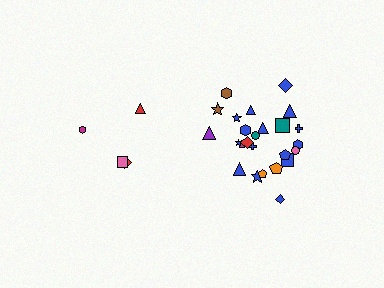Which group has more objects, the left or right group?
The right group.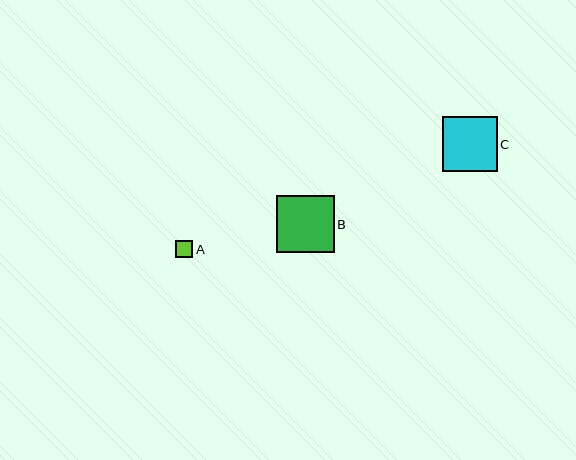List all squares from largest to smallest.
From largest to smallest: B, C, A.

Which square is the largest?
Square B is the largest with a size of approximately 58 pixels.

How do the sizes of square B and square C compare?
Square B and square C are approximately the same size.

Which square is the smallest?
Square A is the smallest with a size of approximately 17 pixels.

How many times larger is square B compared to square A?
Square B is approximately 3.4 times the size of square A.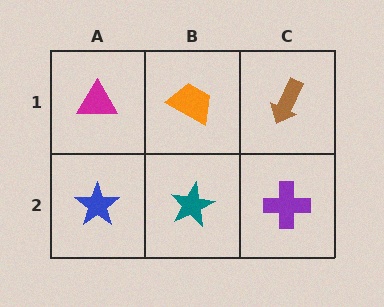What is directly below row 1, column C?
A purple cross.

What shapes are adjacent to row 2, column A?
A magenta triangle (row 1, column A), a teal star (row 2, column B).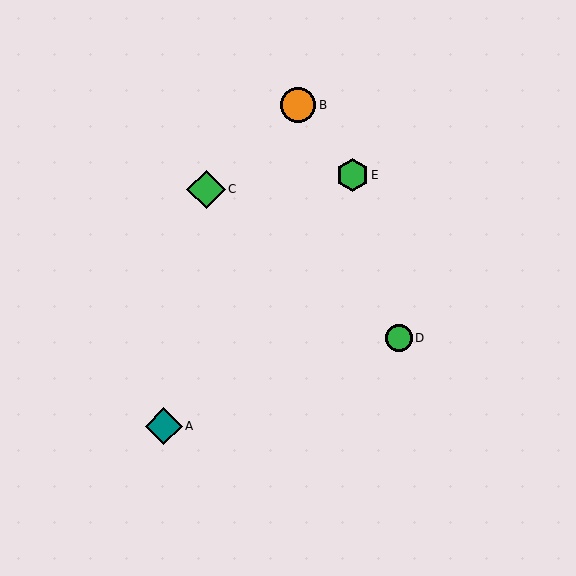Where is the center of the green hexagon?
The center of the green hexagon is at (352, 175).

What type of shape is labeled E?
Shape E is a green hexagon.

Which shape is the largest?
The green diamond (labeled C) is the largest.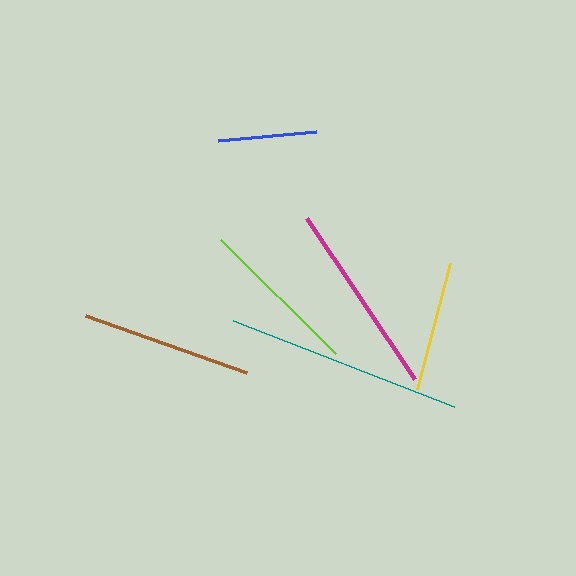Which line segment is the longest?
The teal line is the longest at approximately 237 pixels.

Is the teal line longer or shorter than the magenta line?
The teal line is longer than the magenta line.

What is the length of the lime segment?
The lime segment is approximately 162 pixels long.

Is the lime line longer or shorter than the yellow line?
The lime line is longer than the yellow line.